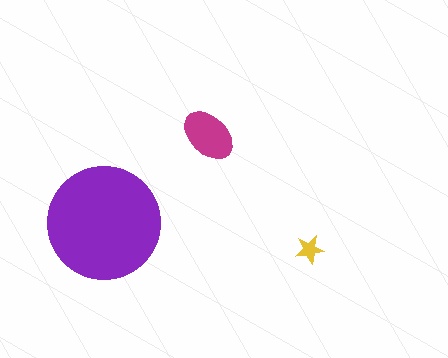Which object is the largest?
The purple circle.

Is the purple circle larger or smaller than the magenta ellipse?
Larger.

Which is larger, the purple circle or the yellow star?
The purple circle.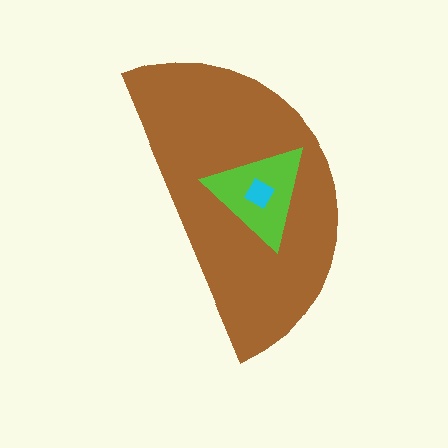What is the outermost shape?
The brown semicircle.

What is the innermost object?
The cyan diamond.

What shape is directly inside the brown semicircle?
The lime triangle.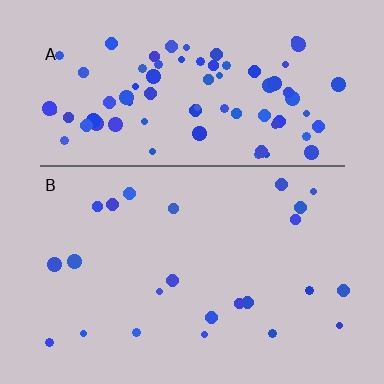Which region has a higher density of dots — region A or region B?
A (the top).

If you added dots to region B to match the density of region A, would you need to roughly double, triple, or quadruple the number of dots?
Approximately triple.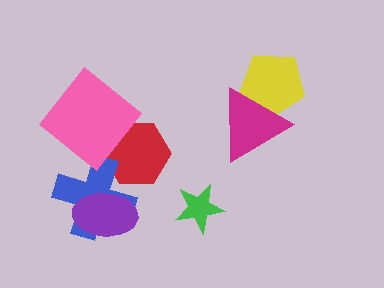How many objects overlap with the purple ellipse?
1 object overlaps with the purple ellipse.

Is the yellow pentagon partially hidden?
Yes, it is partially covered by another shape.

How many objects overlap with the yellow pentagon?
1 object overlaps with the yellow pentagon.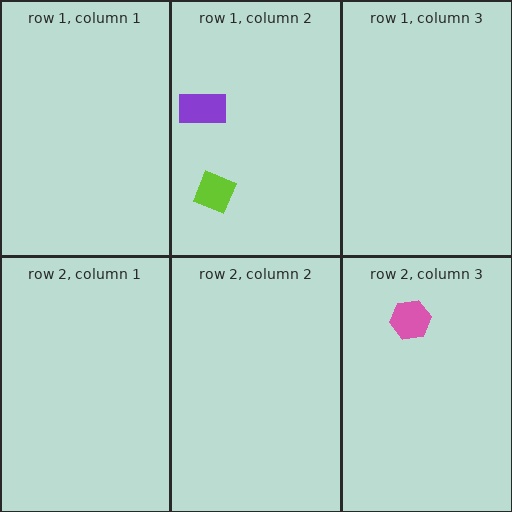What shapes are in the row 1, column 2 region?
The purple rectangle, the lime diamond.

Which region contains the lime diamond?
The row 1, column 2 region.